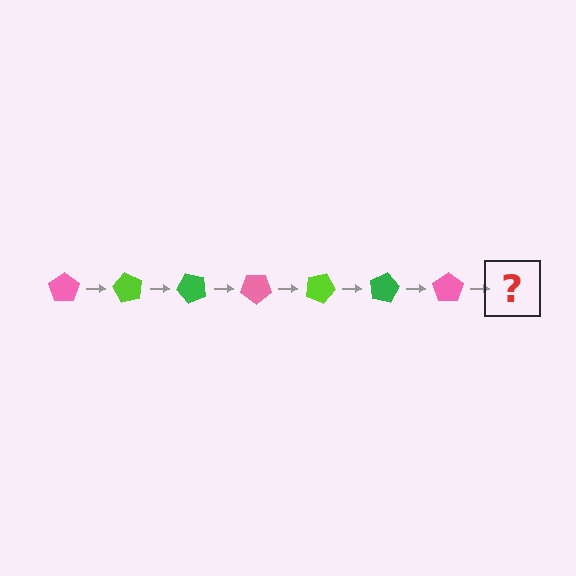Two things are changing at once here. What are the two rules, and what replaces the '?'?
The two rules are that it rotates 60 degrees each step and the color cycles through pink, lime, and green. The '?' should be a lime pentagon, rotated 420 degrees from the start.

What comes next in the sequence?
The next element should be a lime pentagon, rotated 420 degrees from the start.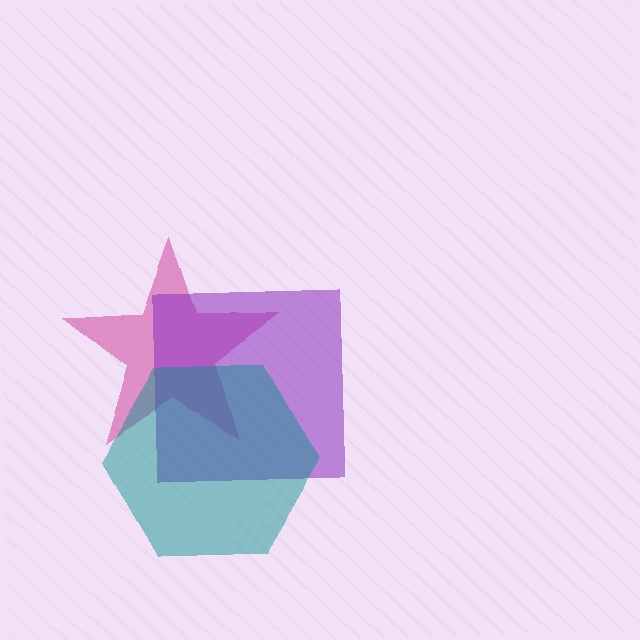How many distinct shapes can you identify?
There are 3 distinct shapes: a magenta star, a purple square, a teal hexagon.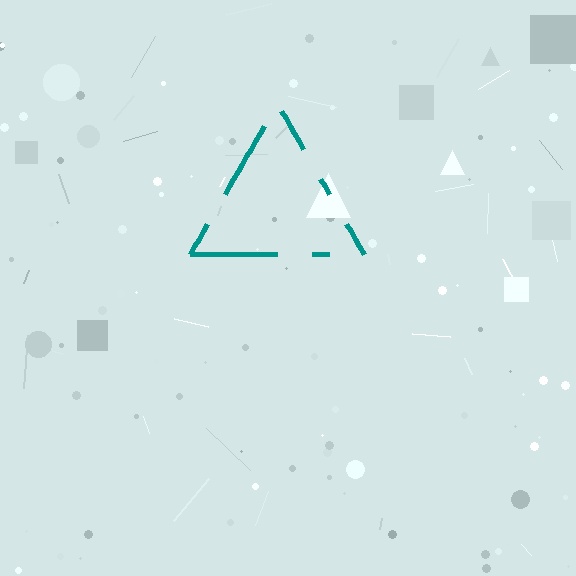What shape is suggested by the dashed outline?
The dashed outline suggests a triangle.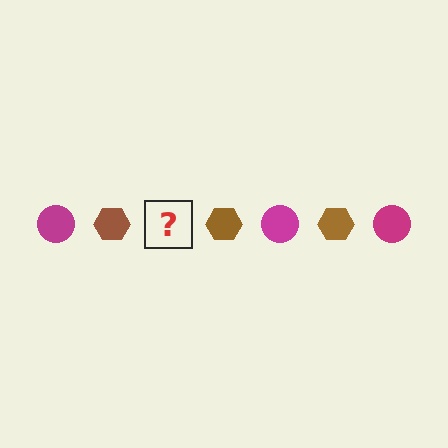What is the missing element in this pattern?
The missing element is a magenta circle.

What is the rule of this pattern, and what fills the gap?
The rule is that the pattern alternates between magenta circle and brown hexagon. The gap should be filled with a magenta circle.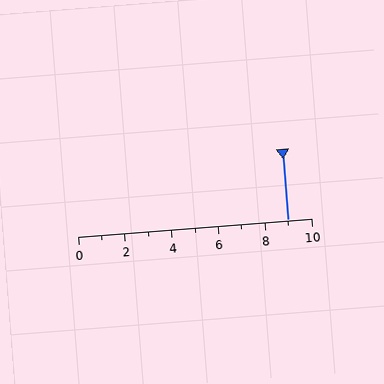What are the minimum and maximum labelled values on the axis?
The axis runs from 0 to 10.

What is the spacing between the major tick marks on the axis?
The major ticks are spaced 2 apart.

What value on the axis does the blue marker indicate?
The marker indicates approximately 9.